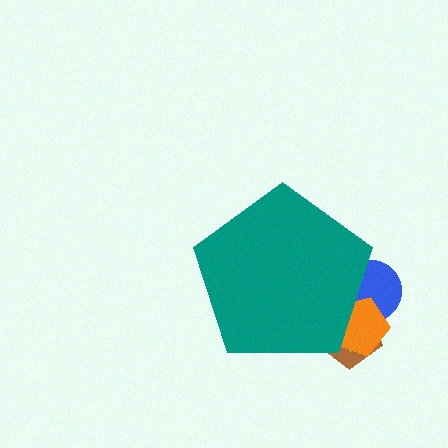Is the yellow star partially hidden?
Yes, the yellow star is partially hidden behind the teal pentagon.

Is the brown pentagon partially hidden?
Yes, the brown pentagon is partially hidden behind the teal pentagon.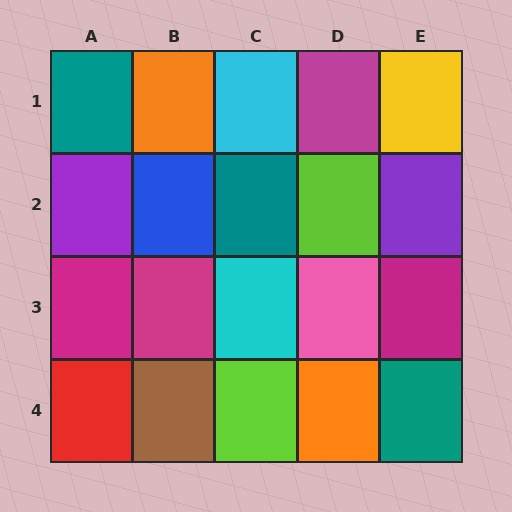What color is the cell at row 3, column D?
Pink.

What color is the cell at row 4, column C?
Lime.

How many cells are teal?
3 cells are teal.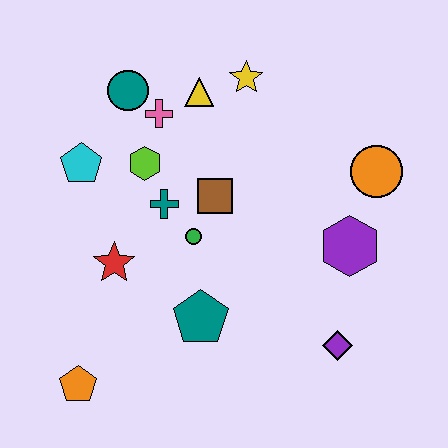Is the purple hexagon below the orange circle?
Yes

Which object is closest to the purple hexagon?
The orange circle is closest to the purple hexagon.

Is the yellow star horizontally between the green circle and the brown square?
No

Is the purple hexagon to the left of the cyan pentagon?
No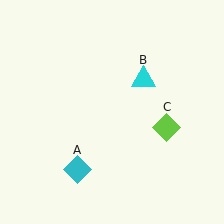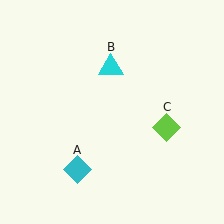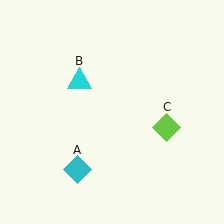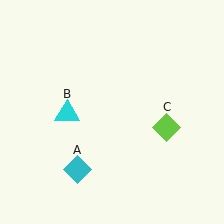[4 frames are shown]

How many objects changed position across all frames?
1 object changed position: cyan triangle (object B).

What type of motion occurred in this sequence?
The cyan triangle (object B) rotated counterclockwise around the center of the scene.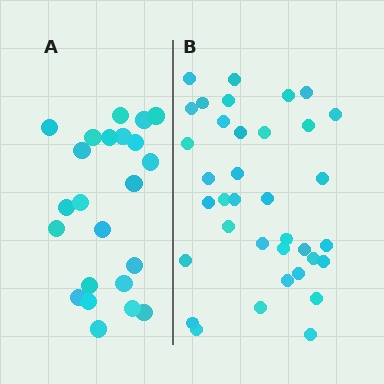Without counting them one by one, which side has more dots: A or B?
Region B (the right region) has more dots.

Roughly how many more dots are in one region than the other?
Region B has approximately 15 more dots than region A.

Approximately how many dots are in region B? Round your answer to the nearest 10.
About 40 dots. (The exact count is 36, which rounds to 40.)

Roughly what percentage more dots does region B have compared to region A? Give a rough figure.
About 55% more.